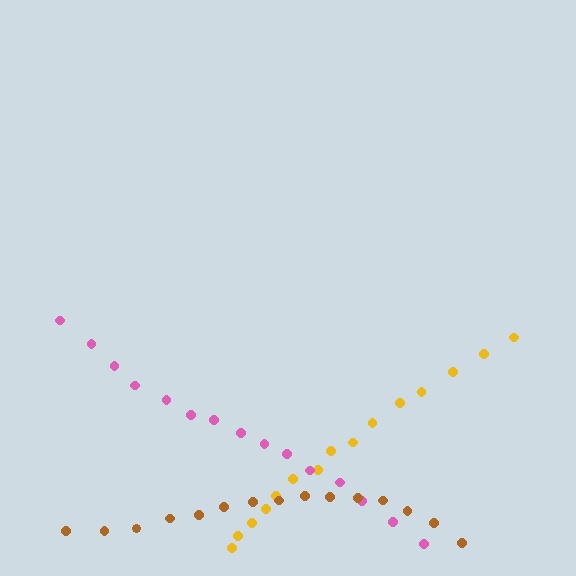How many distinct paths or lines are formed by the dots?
There are 3 distinct paths.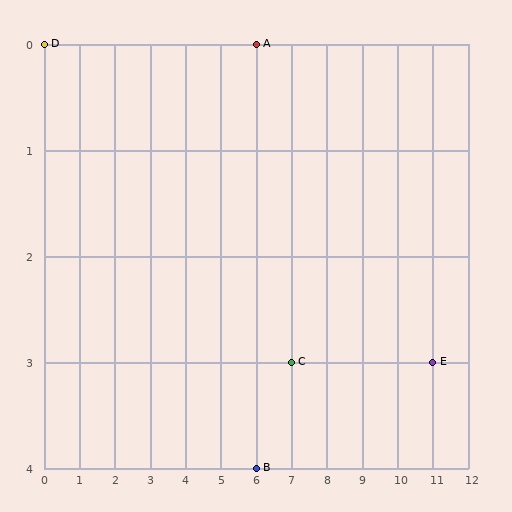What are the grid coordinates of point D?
Point D is at grid coordinates (0, 0).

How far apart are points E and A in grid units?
Points E and A are 5 columns and 3 rows apart (about 5.8 grid units diagonally).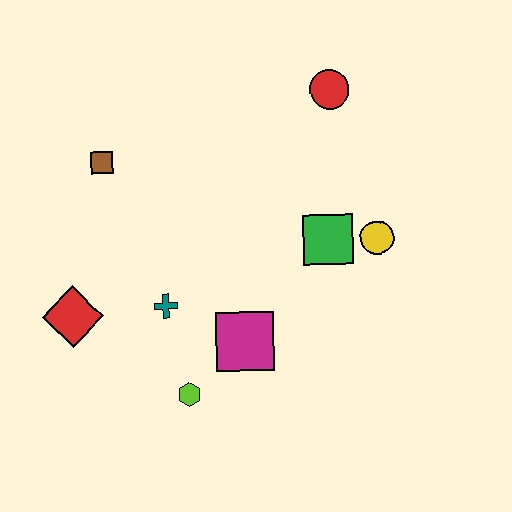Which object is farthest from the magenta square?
The red circle is farthest from the magenta square.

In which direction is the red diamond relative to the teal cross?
The red diamond is to the left of the teal cross.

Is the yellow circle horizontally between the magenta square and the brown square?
No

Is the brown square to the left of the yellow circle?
Yes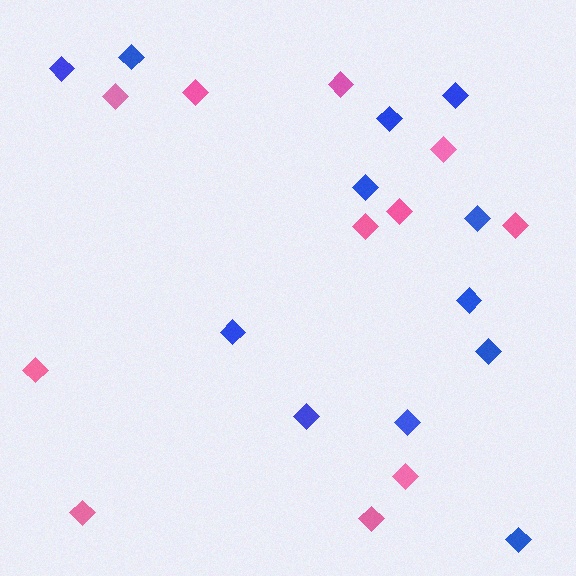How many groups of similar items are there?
There are 2 groups: one group of pink diamonds (11) and one group of blue diamonds (12).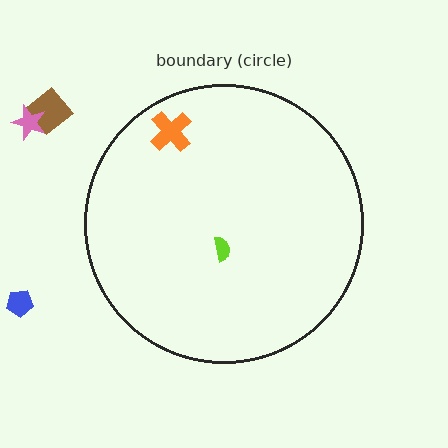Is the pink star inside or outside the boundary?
Outside.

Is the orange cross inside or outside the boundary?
Inside.